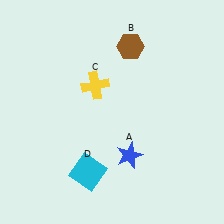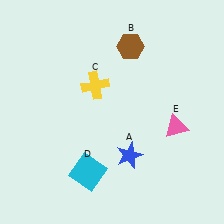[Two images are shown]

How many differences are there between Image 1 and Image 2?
There is 1 difference between the two images.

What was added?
A pink triangle (E) was added in Image 2.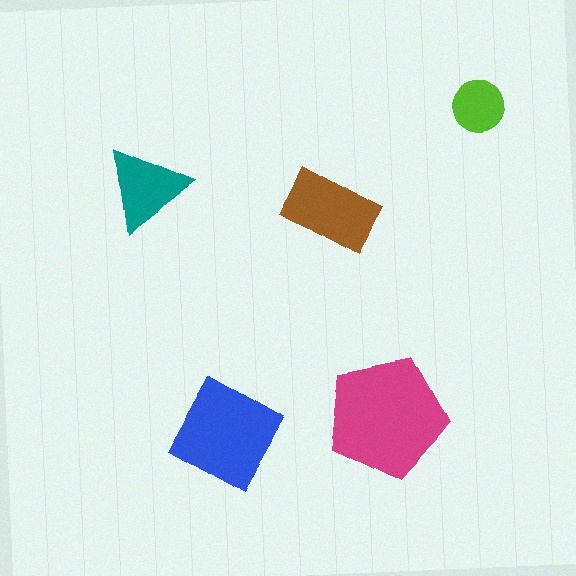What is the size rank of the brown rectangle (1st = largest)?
3rd.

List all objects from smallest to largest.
The lime circle, the teal triangle, the brown rectangle, the blue diamond, the magenta pentagon.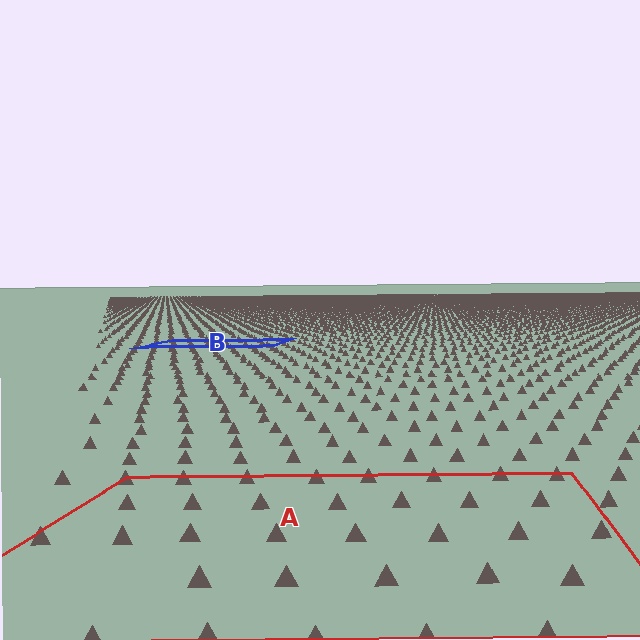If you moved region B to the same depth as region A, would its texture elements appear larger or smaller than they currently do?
They would appear larger. At a closer depth, the same texture elements are projected at a bigger on-screen size.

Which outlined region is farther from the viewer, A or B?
Region B is farther from the viewer — the texture elements inside it appear smaller and more densely packed.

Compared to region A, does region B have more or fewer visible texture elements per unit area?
Region B has more texture elements per unit area — they are packed more densely because it is farther away.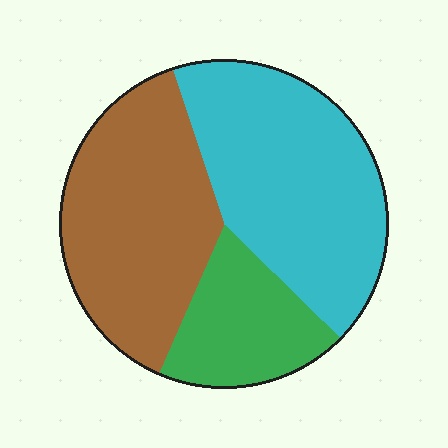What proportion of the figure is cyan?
Cyan takes up between a third and a half of the figure.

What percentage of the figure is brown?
Brown covers about 40% of the figure.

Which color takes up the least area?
Green, at roughly 20%.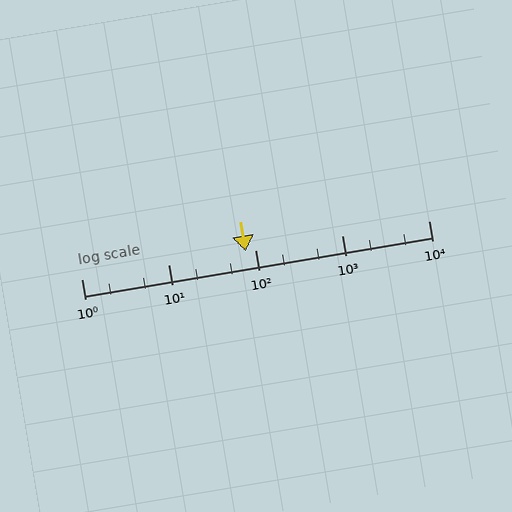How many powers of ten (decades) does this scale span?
The scale spans 4 decades, from 1 to 10000.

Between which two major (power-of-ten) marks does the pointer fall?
The pointer is between 10 and 100.